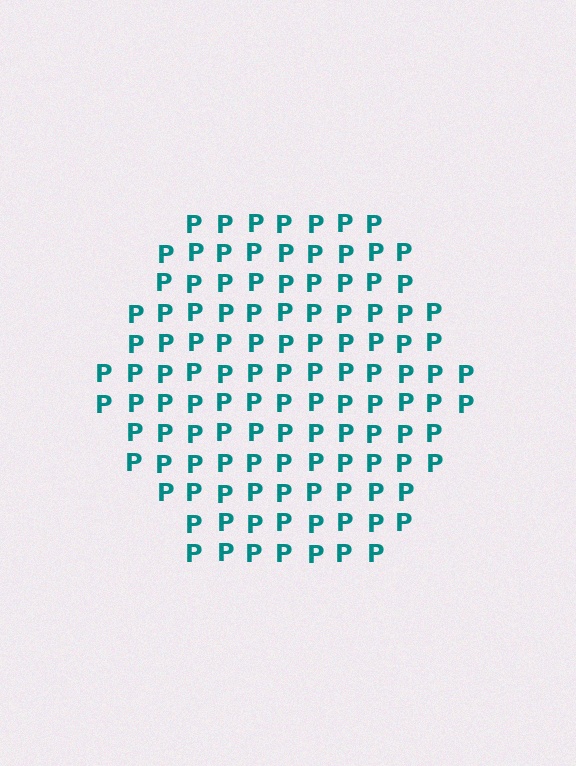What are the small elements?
The small elements are letter P's.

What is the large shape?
The large shape is a hexagon.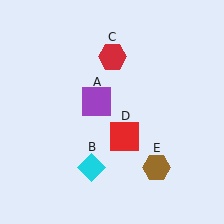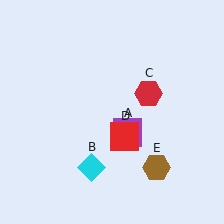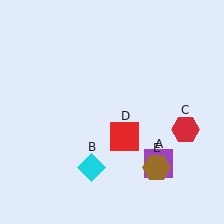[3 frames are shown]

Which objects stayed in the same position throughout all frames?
Cyan diamond (object B) and red square (object D) and brown hexagon (object E) remained stationary.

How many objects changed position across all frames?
2 objects changed position: purple square (object A), red hexagon (object C).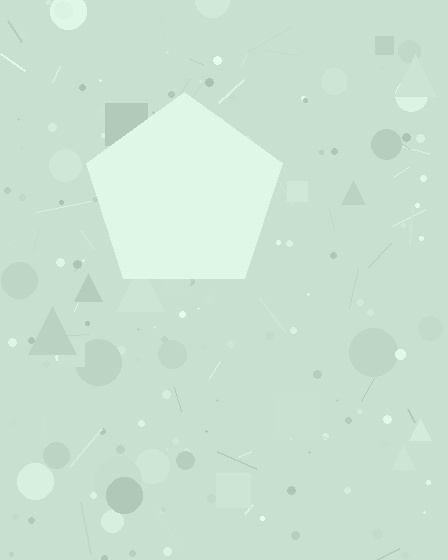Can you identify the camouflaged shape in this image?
The camouflaged shape is a pentagon.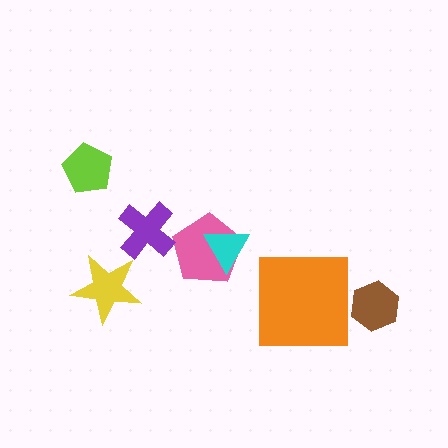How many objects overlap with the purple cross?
0 objects overlap with the purple cross.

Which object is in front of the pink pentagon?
The cyan triangle is in front of the pink pentagon.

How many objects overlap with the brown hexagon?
0 objects overlap with the brown hexagon.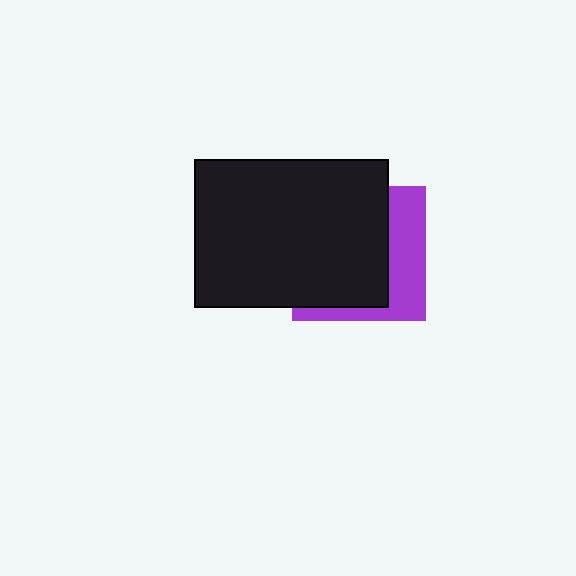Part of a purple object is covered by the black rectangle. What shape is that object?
It is a square.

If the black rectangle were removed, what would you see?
You would see the complete purple square.